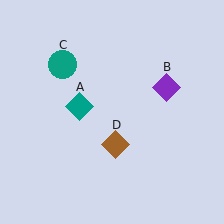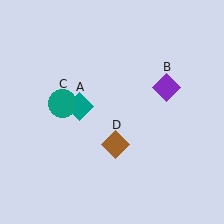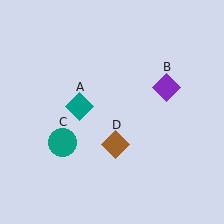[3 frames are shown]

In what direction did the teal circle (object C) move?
The teal circle (object C) moved down.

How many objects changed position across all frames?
1 object changed position: teal circle (object C).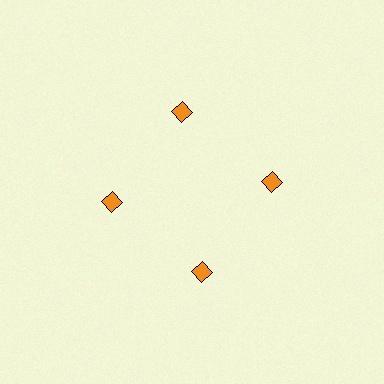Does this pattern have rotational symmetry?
Yes, this pattern has 4-fold rotational symmetry. It looks the same after rotating 90 degrees around the center.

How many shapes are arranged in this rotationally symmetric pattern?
There are 4 shapes, arranged in 4 groups of 1.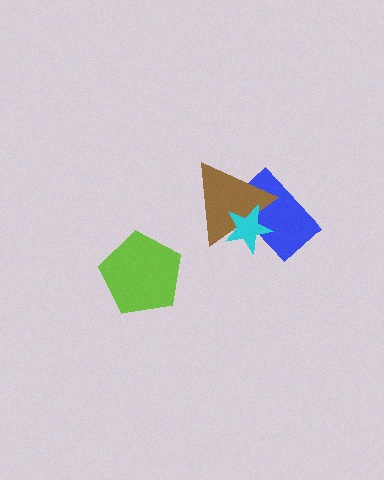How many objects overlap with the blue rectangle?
2 objects overlap with the blue rectangle.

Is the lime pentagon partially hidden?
No, no other shape covers it.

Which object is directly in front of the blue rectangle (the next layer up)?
The brown triangle is directly in front of the blue rectangle.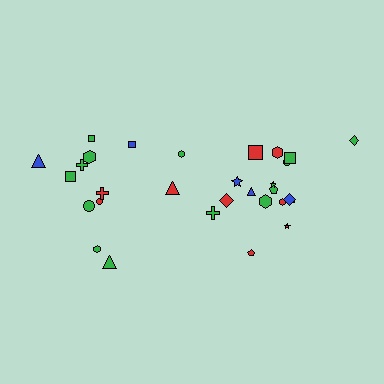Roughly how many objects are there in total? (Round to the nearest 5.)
Roughly 30 objects in total.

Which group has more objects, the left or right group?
The right group.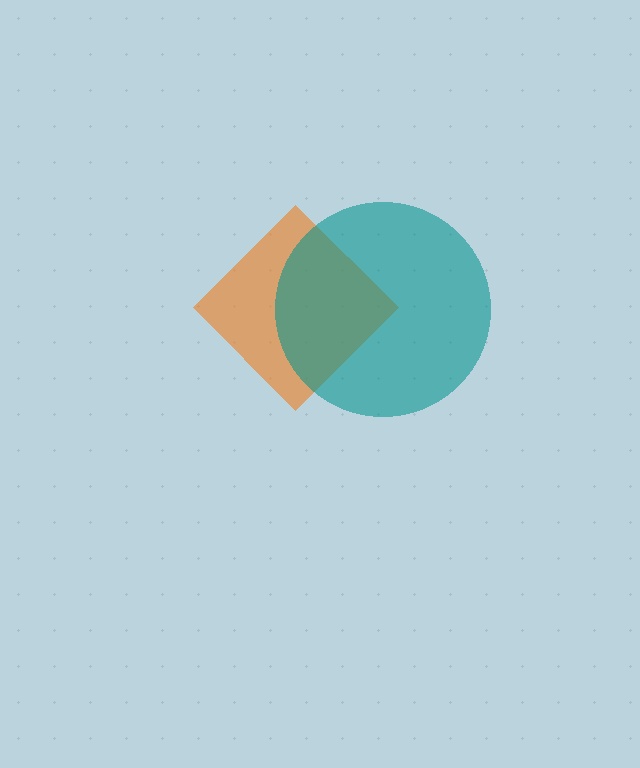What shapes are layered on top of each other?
The layered shapes are: an orange diamond, a teal circle.